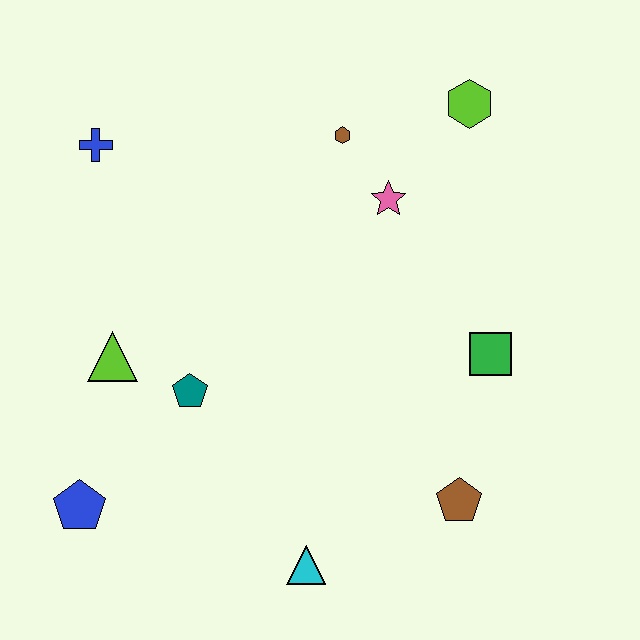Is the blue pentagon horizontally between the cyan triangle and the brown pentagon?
No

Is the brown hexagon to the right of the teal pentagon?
Yes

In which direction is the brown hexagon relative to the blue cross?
The brown hexagon is to the right of the blue cross.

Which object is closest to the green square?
The brown pentagon is closest to the green square.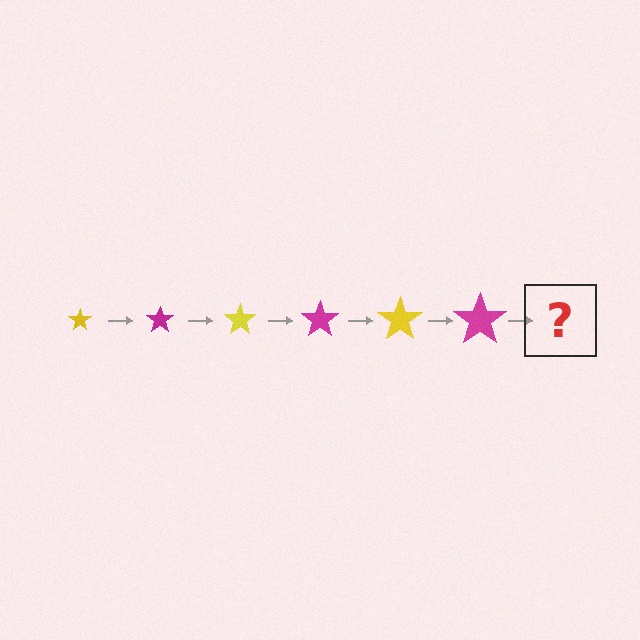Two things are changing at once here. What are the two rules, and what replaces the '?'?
The two rules are that the star grows larger each step and the color cycles through yellow and magenta. The '?' should be a yellow star, larger than the previous one.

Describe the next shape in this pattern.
It should be a yellow star, larger than the previous one.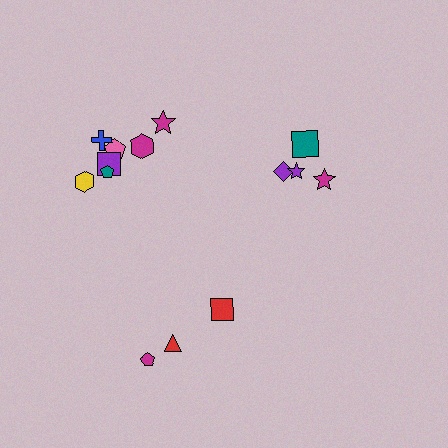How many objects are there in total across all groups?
There are 14 objects.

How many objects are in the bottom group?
There are 3 objects.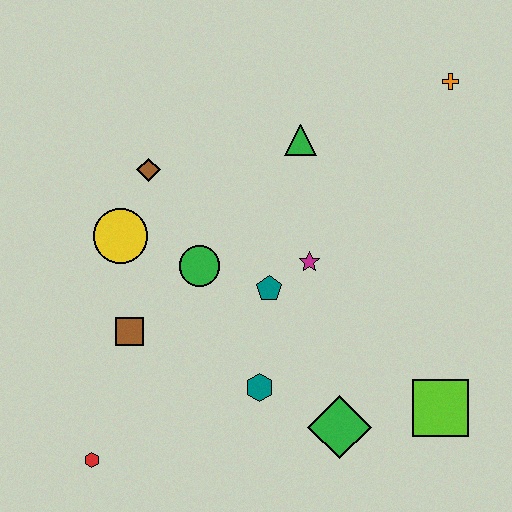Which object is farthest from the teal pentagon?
The orange cross is farthest from the teal pentagon.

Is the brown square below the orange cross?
Yes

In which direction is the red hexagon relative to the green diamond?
The red hexagon is to the left of the green diamond.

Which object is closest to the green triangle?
The magenta star is closest to the green triangle.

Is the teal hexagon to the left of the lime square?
Yes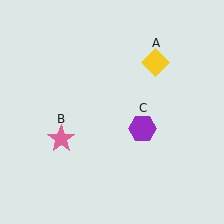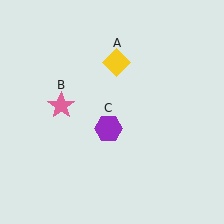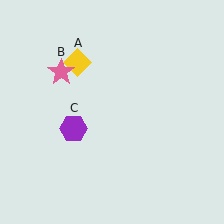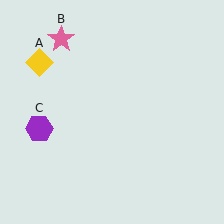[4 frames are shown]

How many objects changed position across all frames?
3 objects changed position: yellow diamond (object A), pink star (object B), purple hexagon (object C).